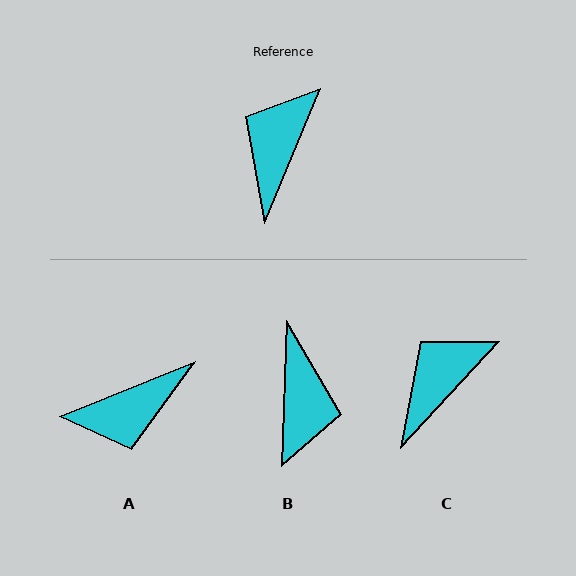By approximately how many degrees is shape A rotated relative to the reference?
Approximately 134 degrees counter-clockwise.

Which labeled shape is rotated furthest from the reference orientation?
B, about 160 degrees away.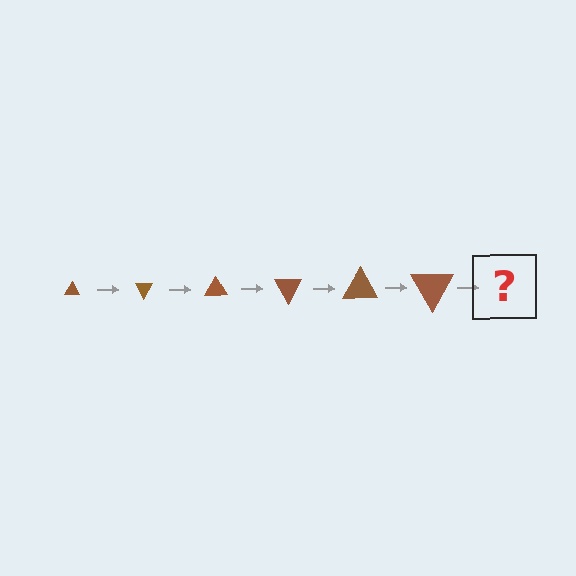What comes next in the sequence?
The next element should be a triangle, larger than the previous one and rotated 360 degrees from the start.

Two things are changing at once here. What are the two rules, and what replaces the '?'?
The two rules are that the triangle grows larger each step and it rotates 60 degrees each step. The '?' should be a triangle, larger than the previous one and rotated 360 degrees from the start.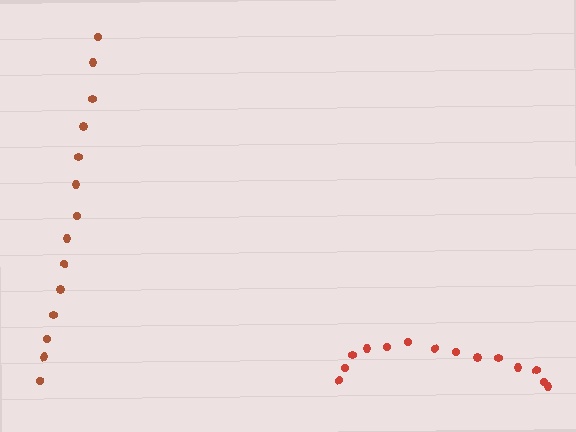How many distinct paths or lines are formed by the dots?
There are 2 distinct paths.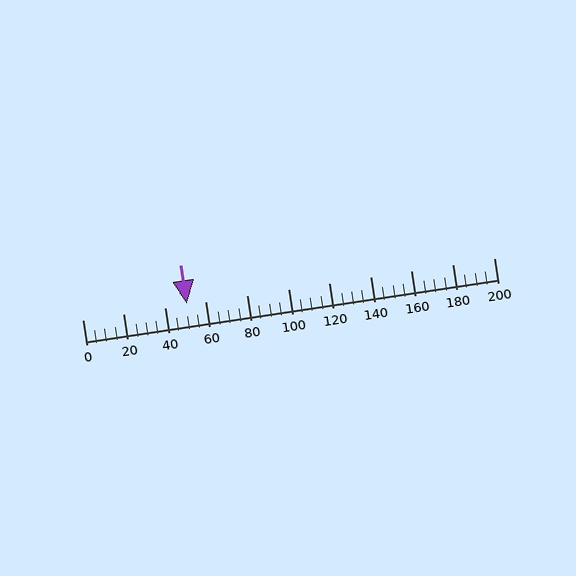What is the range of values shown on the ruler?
The ruler shows values from 0 to 200.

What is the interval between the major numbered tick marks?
The major tick marks are spaced 20 units apart.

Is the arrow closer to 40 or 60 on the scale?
The arrow is closer to 60.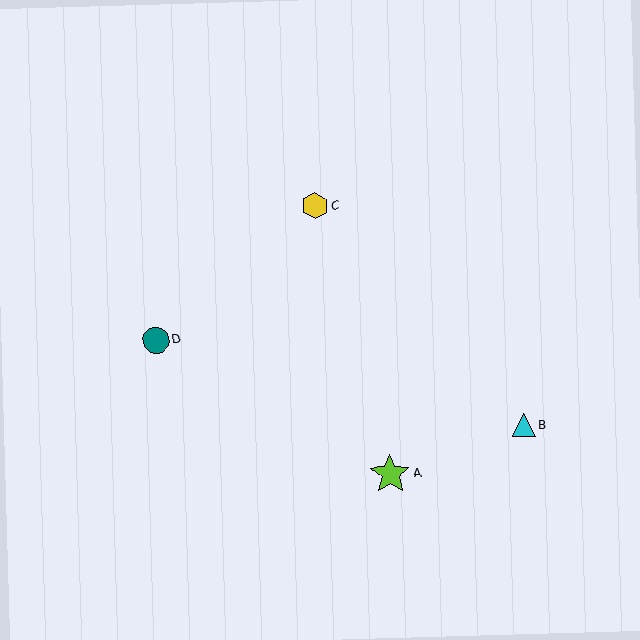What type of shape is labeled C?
Shape C is a yellow hexagon.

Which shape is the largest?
The lime star (labeled A) is the largest.